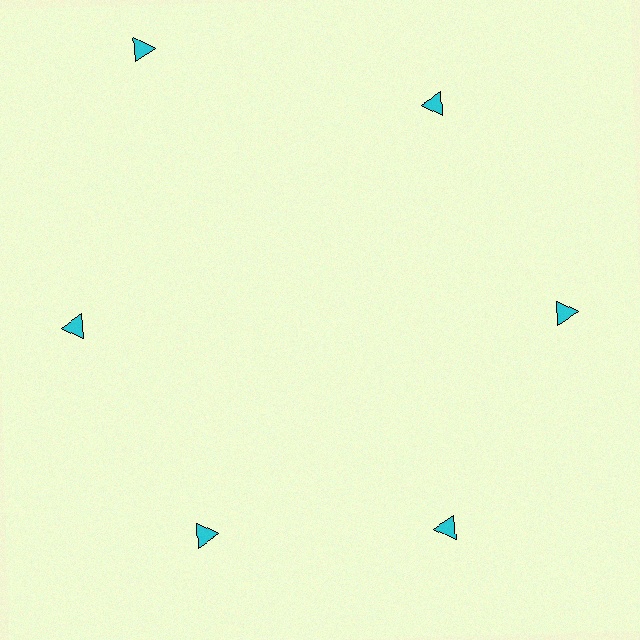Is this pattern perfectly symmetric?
No. The 6 cyan triangles are arranged in a ring, but one element near the 11 o'clock position is pushed outward from the center, breaking the 6-fold rotational symmetry.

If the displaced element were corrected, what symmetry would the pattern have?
It would have 6-fold rotational symmetry — the pattern would map onto itself every 60 degrees.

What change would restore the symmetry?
The symmetry would be restored by moving it inward, back onto the ring so that all 6 triangles sit at equal angles and equal distance from the center.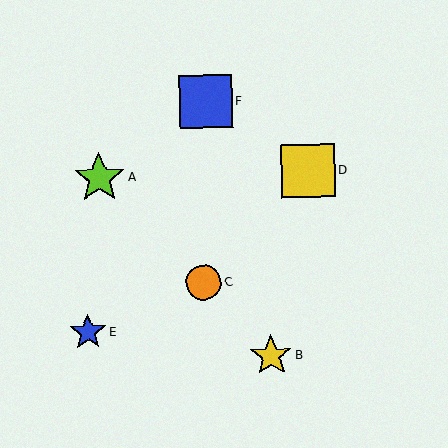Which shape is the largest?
The yellow square (labeled D) is the largest.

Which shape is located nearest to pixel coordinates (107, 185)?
The lime star (labeled A) at (99, 178) is nearest to that location.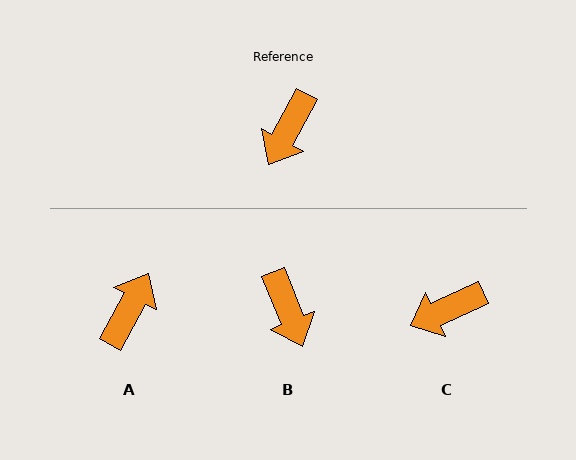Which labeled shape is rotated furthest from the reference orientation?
A, about 180 degrees away.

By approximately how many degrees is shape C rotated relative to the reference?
Approximately 37 degrees clockwise.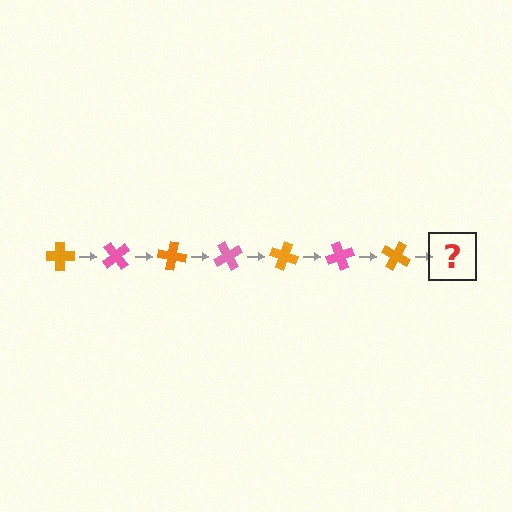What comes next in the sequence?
The next element should be a pink cross, rotated 350 degrees from the start.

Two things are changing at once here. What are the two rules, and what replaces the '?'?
The two rules are that it rotates 50 degrees each step and the color cycles through orange and pink. The '?' should be a pink cross, rotated 350 degrees from the start.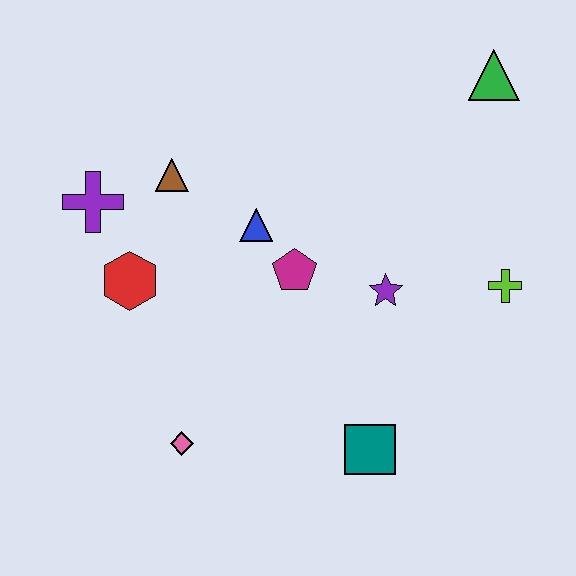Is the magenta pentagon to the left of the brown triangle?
No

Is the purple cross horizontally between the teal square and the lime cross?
No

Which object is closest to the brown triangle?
The purple cross is closest to the brown triangle.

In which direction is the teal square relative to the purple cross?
The teal square is to the right of the purple cross.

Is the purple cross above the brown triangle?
No